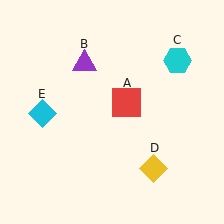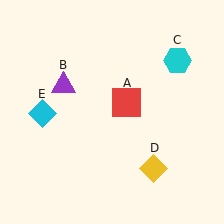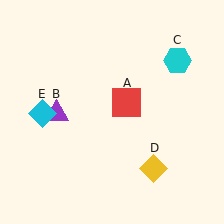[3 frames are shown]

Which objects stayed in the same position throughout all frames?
Red square (object A) and cyan hexagon (object C) and yellow diamond (object D) and cyan diamond (object E) remained stationary.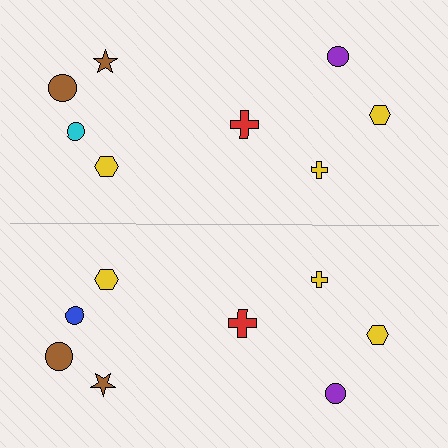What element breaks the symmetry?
The blue circle on the bottom side breaks the symmetry — its mirror counterpart is cyan.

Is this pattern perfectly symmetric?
No, the pattern is not perfectly symmetric. The blue circle on the bottom side breaks the symmetry — its mirror counterpart is cyan.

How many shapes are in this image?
There are 16 shapes in this image.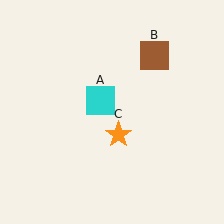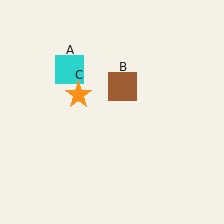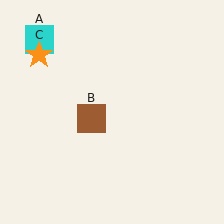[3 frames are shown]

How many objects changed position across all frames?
3 objects changed position: cyan square (object A), brown square (object B), orange star (object C).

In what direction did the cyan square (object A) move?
The cyan square (object A) moved up and to the left.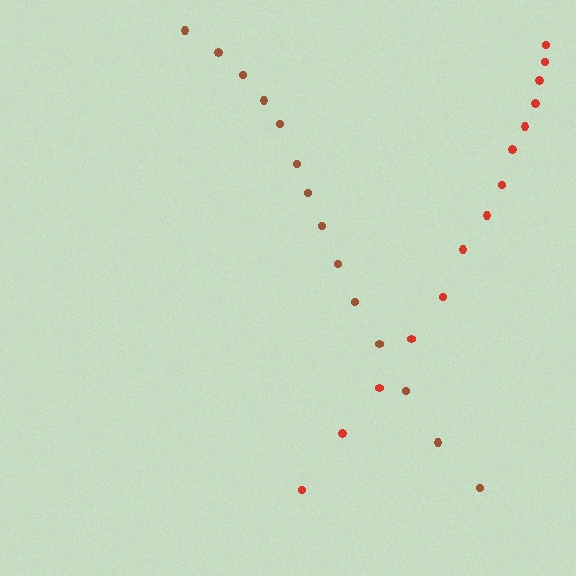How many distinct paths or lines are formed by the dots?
There are 2 distinct paths.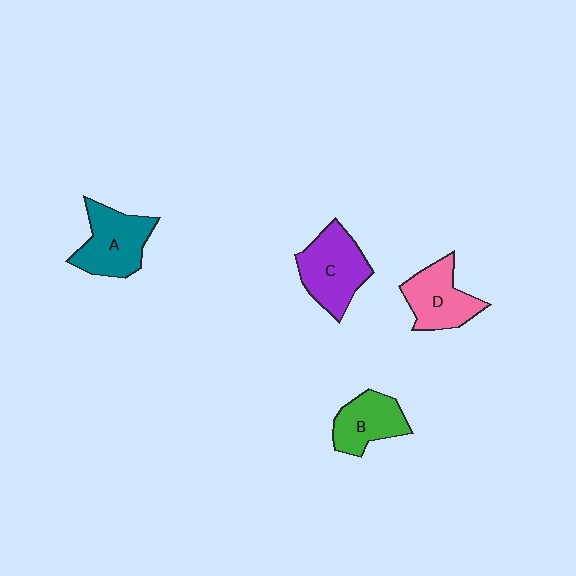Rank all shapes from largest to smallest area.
From largest to smallest: C (purple), A (teal), D (pink), B (green).